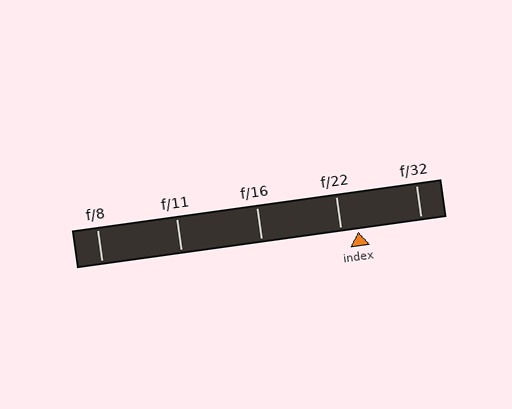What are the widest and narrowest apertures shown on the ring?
The widest aperture shown is f/8 and the narrowest is f/32.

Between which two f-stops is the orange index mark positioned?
The index mark is between f/22 and f/32.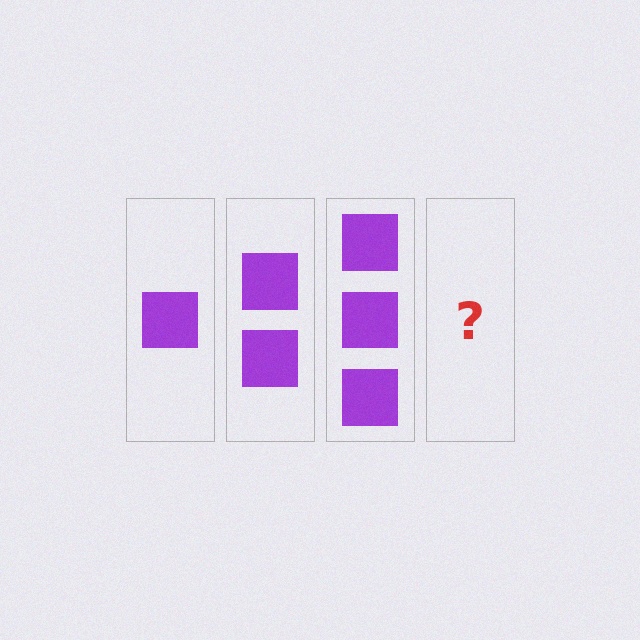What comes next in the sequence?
The next element should be 4 squares.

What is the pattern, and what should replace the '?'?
The pattern is that each step adds one more square. The '?' should be 4 squares.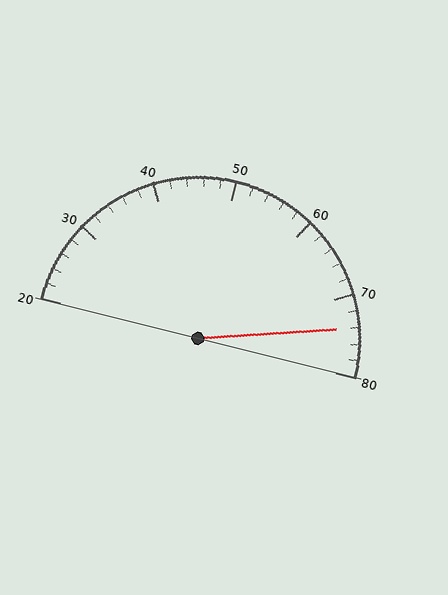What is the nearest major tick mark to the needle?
The nearest major tick mark is 70.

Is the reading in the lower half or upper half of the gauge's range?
The reading is in the upper half of the range (20 to 80).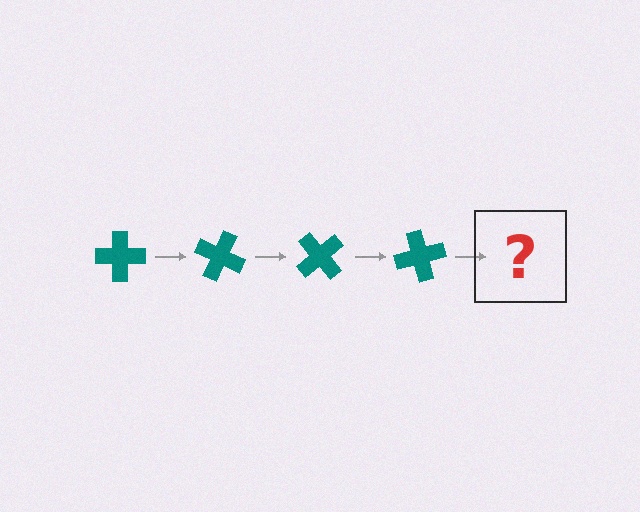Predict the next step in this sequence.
The next step is a teal cross rotated 100 degrees.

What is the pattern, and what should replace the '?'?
The pattern is that the cross rotates 25 degrees each step. The '?' should be a teal cross rotated 100 degrees.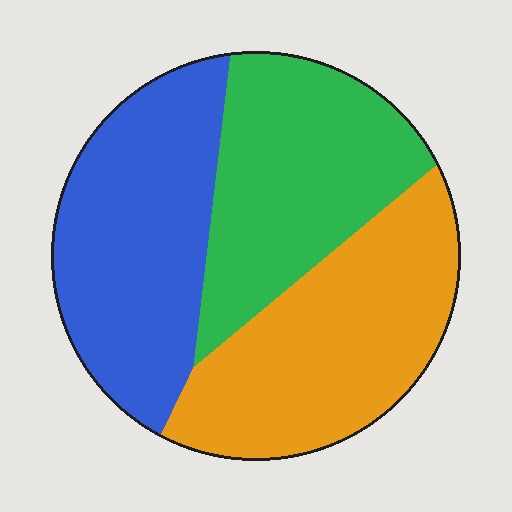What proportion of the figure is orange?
Orange takes up about one third (1/3) of the figure.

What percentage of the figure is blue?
Blue takes up between a third and a half of the figure.